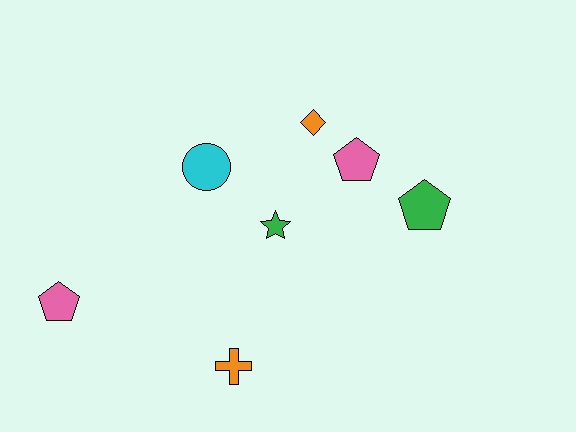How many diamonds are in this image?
There is 1 diamond.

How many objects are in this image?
There are 7 objects.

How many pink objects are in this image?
There are 2 pink objects.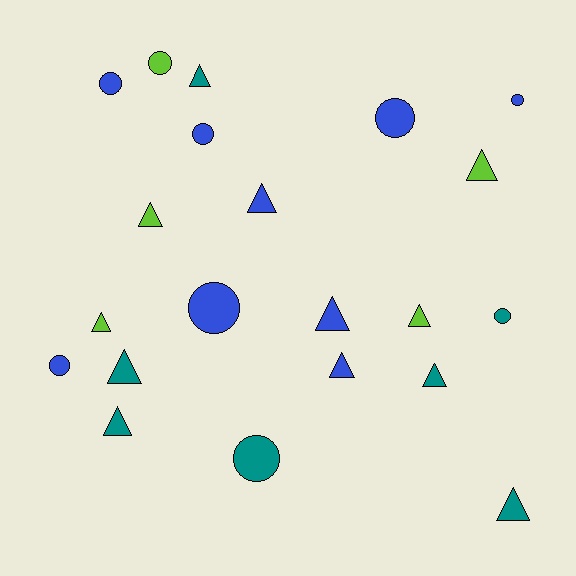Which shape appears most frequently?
Triangle, with 12 objects.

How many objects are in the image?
There are 21 objects.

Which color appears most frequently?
Blue, with 9 objects.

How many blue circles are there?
There are 6 blue circles.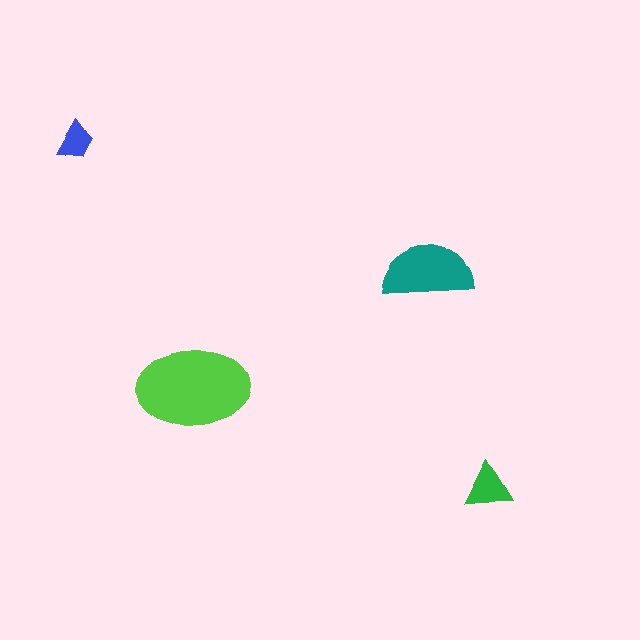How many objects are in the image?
There are 4 objects in the image.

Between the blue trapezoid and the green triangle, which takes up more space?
The green triangle.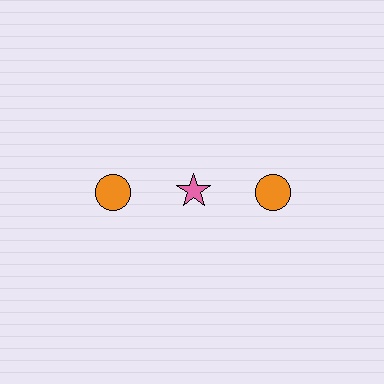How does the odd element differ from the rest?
It differs in both color (pink instead of orange) and shape (star instead of circle).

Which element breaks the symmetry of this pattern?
The pink star in the top row, second from left column breaks the symmetry. All other shapes are orange circles.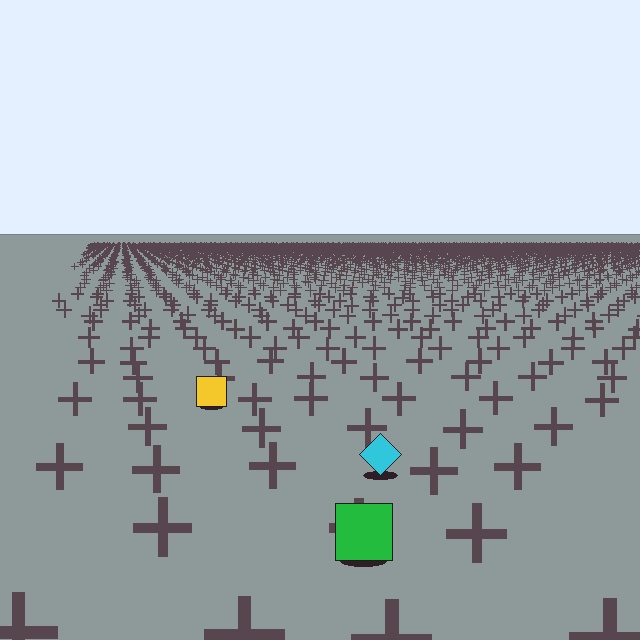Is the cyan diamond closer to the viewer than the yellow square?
Yes. The cyan diamond is closer — you can tell from the texture gradient: the ground texture is coarser near it.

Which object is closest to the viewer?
The green square is closest. The texture marks near it are larger and more spread out.